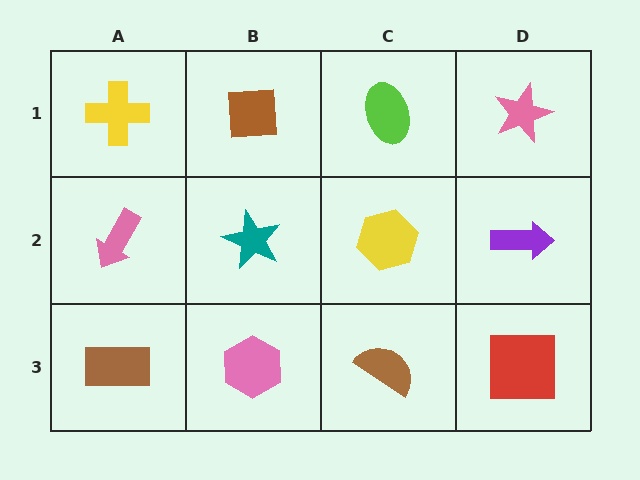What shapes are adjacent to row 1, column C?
A yellow hexagon (row 2, column C), a brown square (row 1, column B), a pink star (row 1, column D).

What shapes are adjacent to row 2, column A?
A yellow cross (row 1, column A), a brown rectangle (row 3, column A), a teal star (row 2, column B).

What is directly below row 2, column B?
A pink hexagon.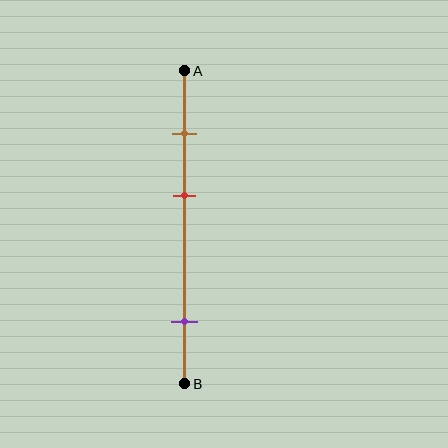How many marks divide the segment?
There are 3 marks dividing the segment.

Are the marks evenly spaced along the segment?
No, the marks are not evenly spaced.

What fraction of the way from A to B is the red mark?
The red mark is approximately 40% (0.4) of the way from A to B.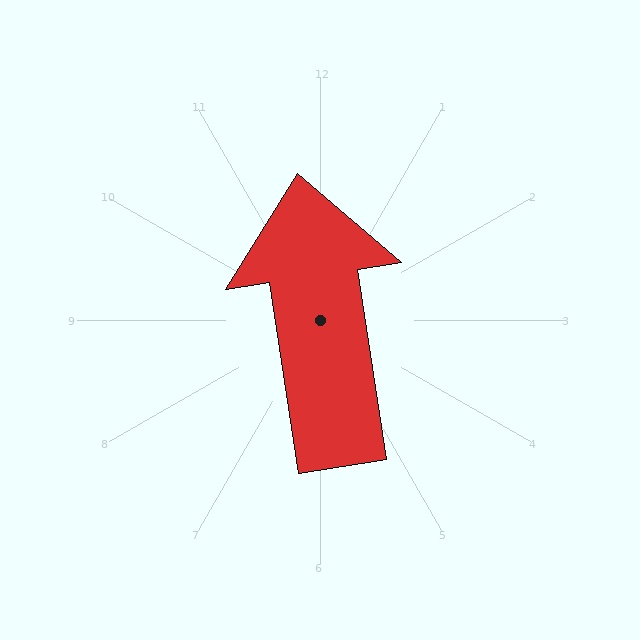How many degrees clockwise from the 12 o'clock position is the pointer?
Approximately 351 degrees.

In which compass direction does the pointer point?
North.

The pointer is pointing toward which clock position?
Roughly 12 o'clock.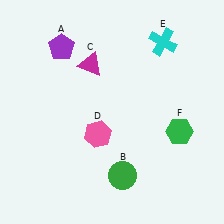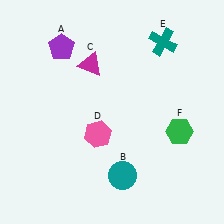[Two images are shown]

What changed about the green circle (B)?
In Image 1, B is green. In Image 2, it changed to teal.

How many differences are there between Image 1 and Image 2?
There are 2 differences between the two images.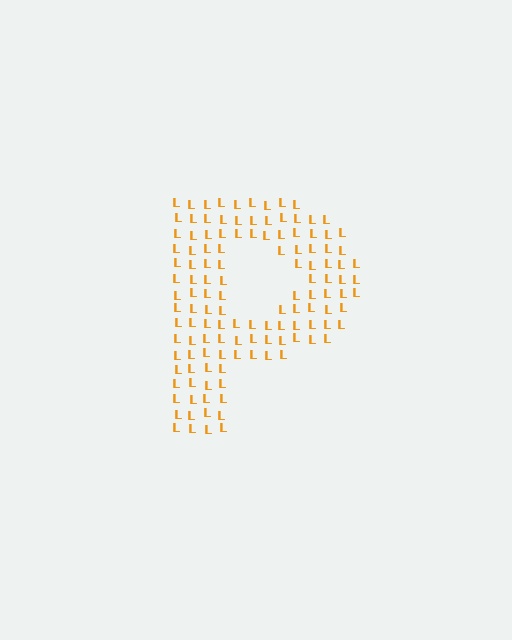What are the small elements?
The small elements are letter L's.